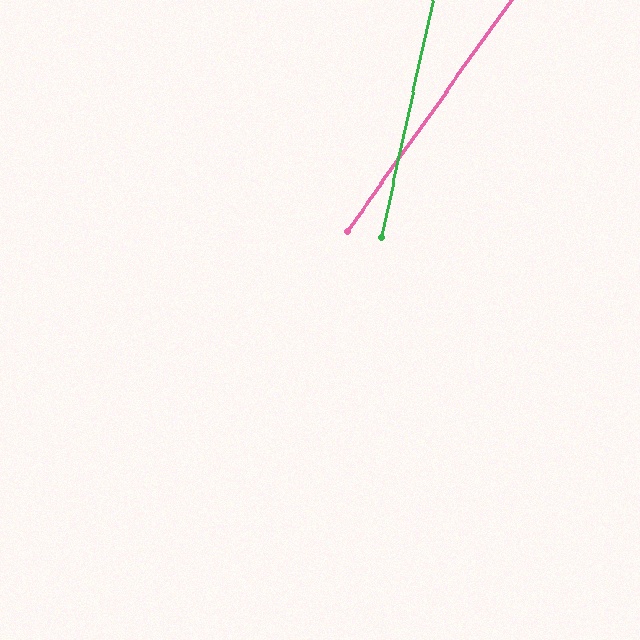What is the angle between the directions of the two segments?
Approximately 23 degrees.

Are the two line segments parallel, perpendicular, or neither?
Neither parallel nor perpendicular — they differ by about 23°.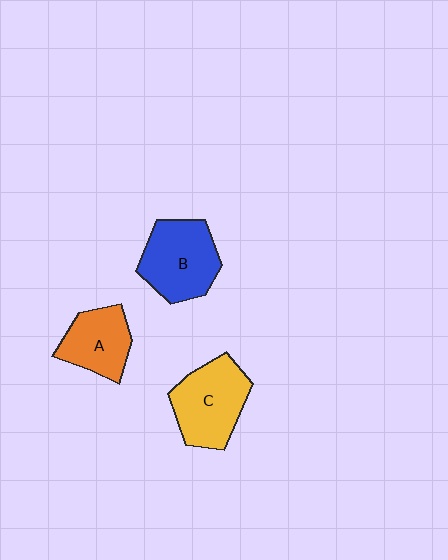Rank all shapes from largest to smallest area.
From largest to smallest: C (yellow), B (blue), A (orange).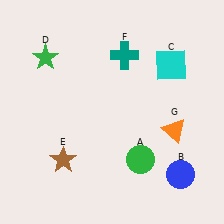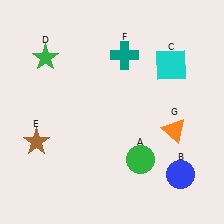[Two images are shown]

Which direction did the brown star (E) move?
The brown star (E) moved left.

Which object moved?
The brown star (E) moved left.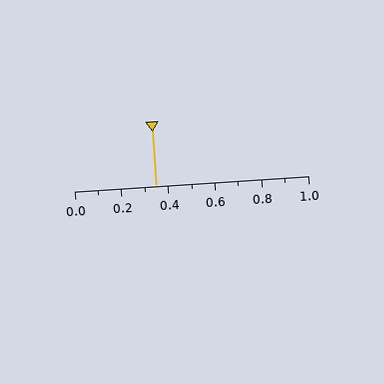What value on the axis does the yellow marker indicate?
The marker indicates approximately 0.35.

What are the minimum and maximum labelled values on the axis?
The axis runs from 0.0 to 1.0.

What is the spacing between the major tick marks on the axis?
The major ticks are spaced 0.2 apart.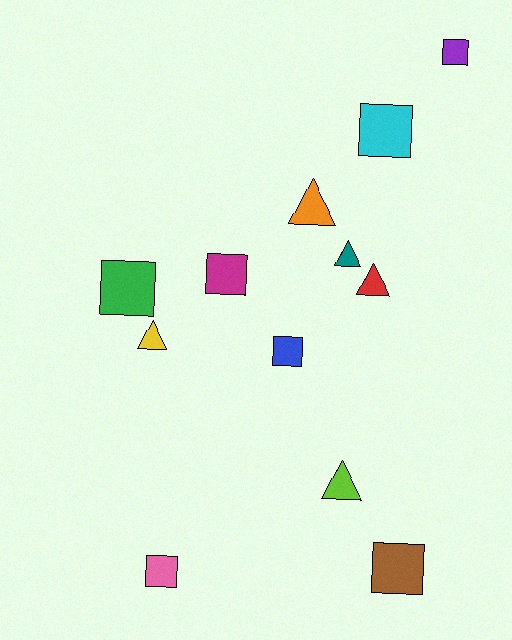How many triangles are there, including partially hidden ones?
There are 5 triangles.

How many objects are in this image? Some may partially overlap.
There are 12 objects.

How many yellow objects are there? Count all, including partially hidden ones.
There is 1 yellow object.